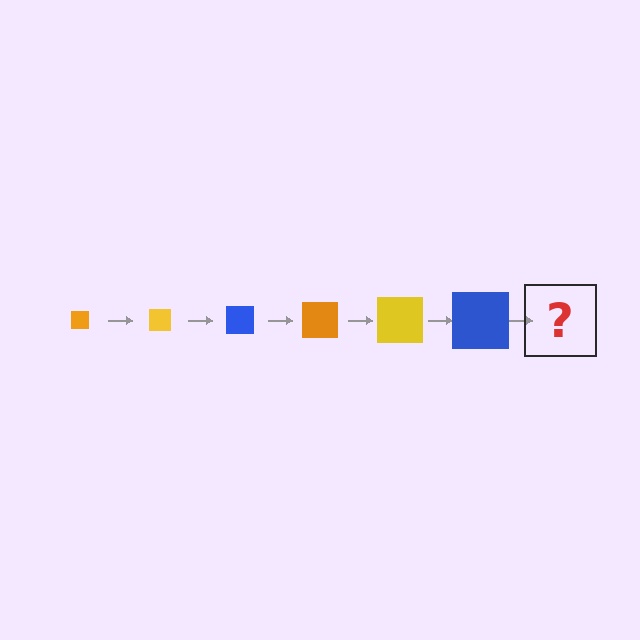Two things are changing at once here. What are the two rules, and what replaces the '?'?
The two rules are that the square grows larger each step and the color cycles through orange, yellow, and blue. The '?' should be an orange square, larger than the previous one.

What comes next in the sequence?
The next element should be an orange square, larger than the previous one.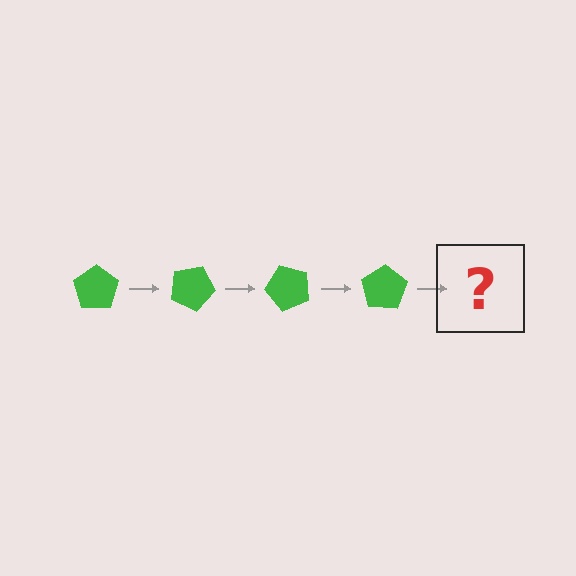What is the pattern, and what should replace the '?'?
The pattern is that the pentagon rotates 25 degrees each step. The '?' should be a green pentagon rotated 100 degrees.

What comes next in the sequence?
The next element should be a green pentagon rotated 100 degrees.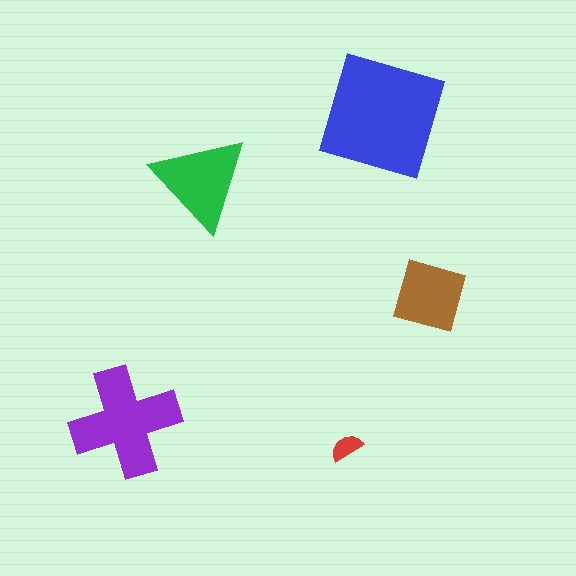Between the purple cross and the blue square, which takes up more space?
The blue square.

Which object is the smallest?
The red semicircle.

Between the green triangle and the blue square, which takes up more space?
The blue square.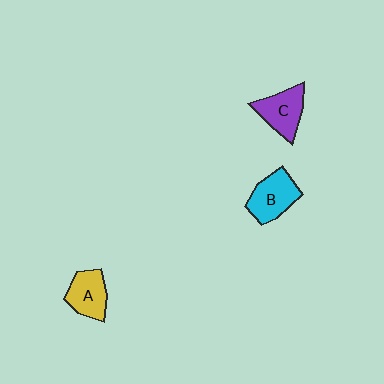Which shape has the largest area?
Shape B (cyan).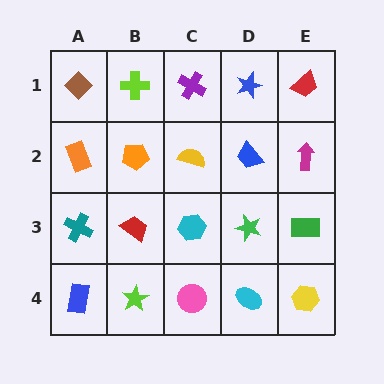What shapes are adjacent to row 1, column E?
A magenta arrow (row 2, column E), a blue star (row 1, column D).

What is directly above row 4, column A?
A teal cross.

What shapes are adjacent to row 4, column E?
A green rectangle (row 3, column E), a cyan ellipse (row 4, column D).